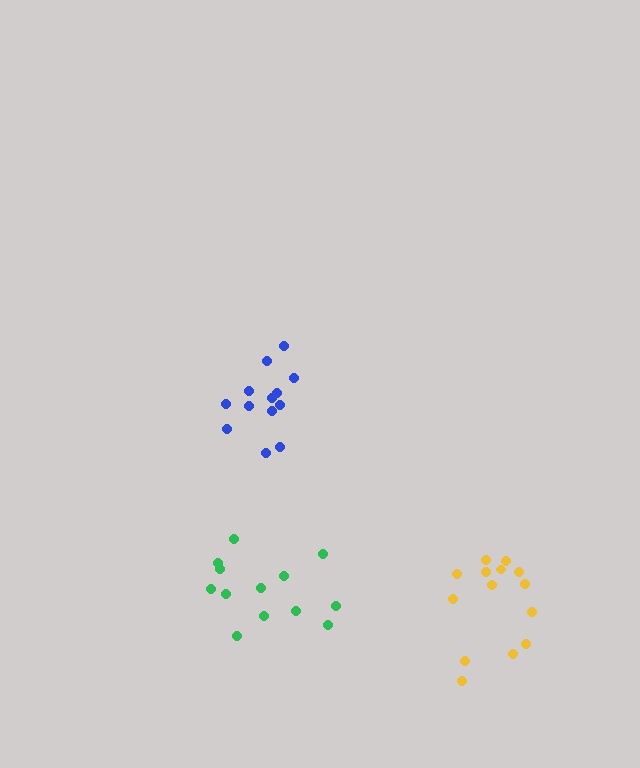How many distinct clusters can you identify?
There are 3 distinct clusters.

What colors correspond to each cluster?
The clusters are colored: green, blue, yellow.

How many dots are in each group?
Group 1: 13 dots, Group 2: 13 dots, Group 3: 14 dots (40 total).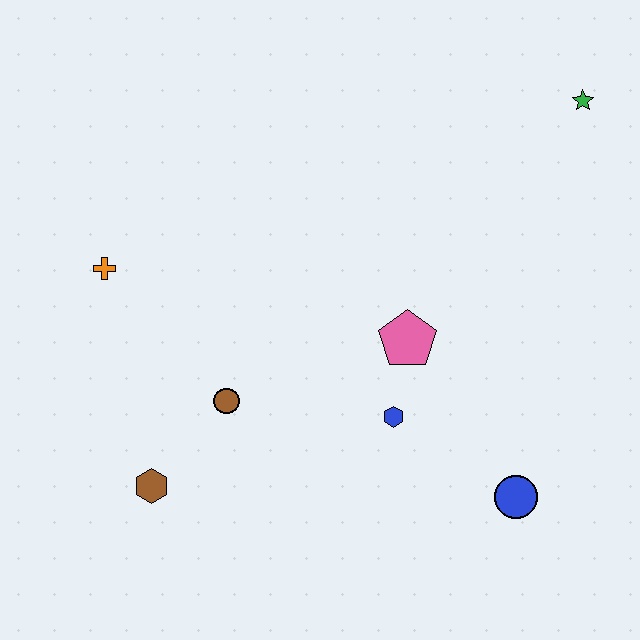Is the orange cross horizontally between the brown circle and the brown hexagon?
No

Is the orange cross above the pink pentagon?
Yes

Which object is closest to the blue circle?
The blue hexagon is closest to the blue circle.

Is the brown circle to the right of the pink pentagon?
No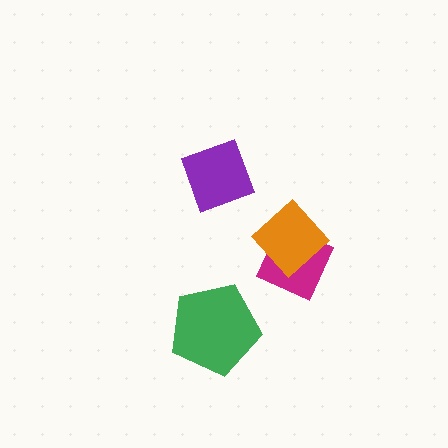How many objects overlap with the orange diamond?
1 object overlaps with the orange diamond.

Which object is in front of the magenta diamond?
The orange diamond is in front of the magenta diamond.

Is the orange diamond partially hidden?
No, no other shape covers it.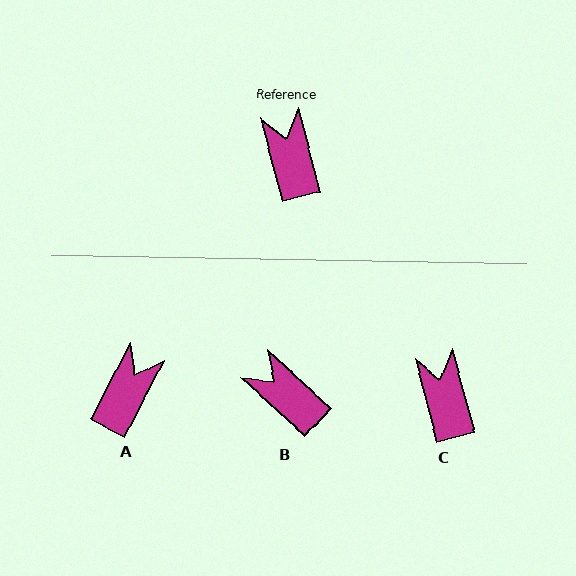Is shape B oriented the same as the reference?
No, it is off by about 32 degrees.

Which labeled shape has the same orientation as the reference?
C.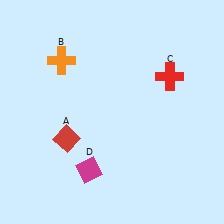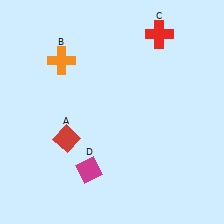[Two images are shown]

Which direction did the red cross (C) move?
The red cross (C) moved up.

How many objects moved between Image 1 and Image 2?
1 object moved between the two images.